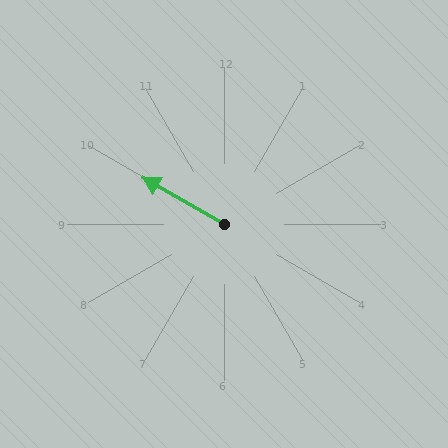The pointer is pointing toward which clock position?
Roughly 10 o'clock.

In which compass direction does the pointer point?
Northwest.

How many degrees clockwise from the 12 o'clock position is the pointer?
Approximately 300 degrees.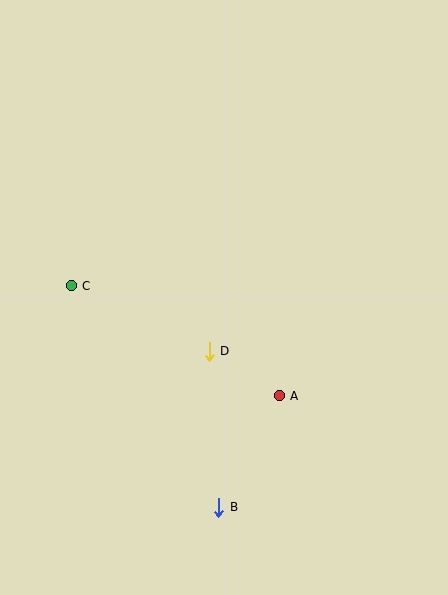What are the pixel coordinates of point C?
Point C is at (71, 286).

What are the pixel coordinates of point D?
Point D is at (209, 351).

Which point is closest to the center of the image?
Point D at (209, 351) is closest to the center.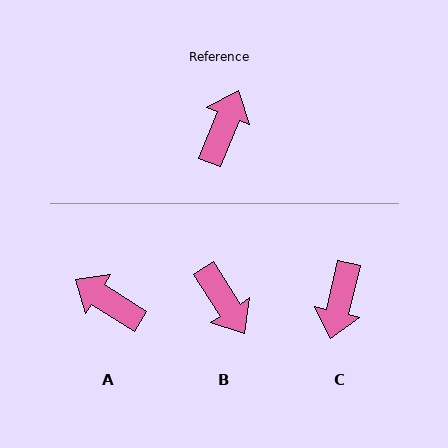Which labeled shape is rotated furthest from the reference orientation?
C, about 171 degrees away.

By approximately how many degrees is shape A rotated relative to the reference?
Approximately 79 degrees counter-clockwise.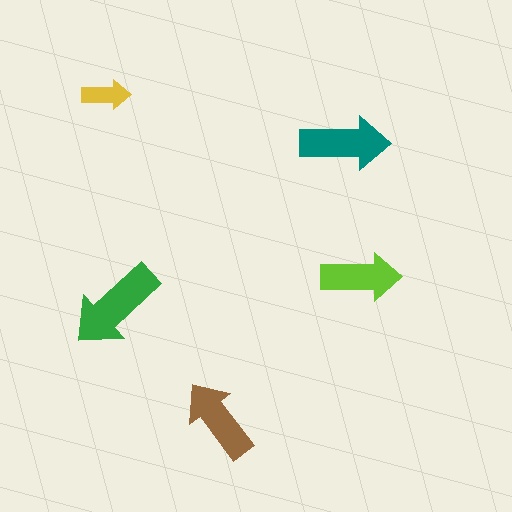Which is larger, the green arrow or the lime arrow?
The green one.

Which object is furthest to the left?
The yellow arrow is leftmost.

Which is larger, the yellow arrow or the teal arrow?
The teal one.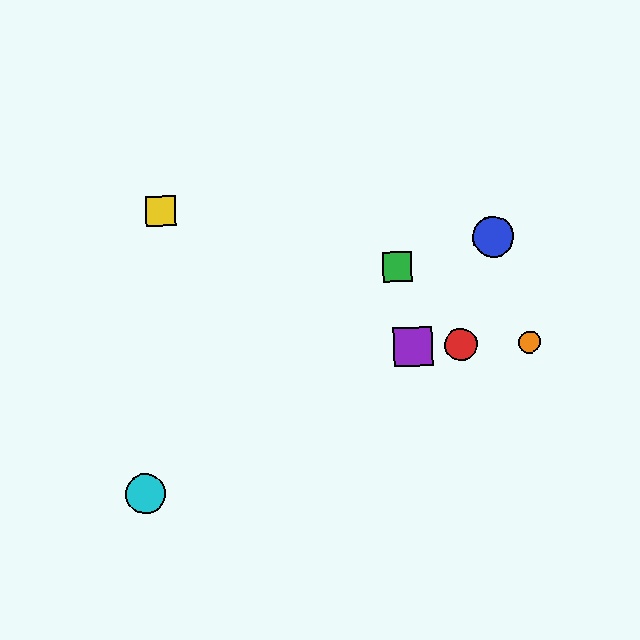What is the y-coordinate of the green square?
The green square is at y≈267.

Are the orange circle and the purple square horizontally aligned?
Yes, both are at y≈342.